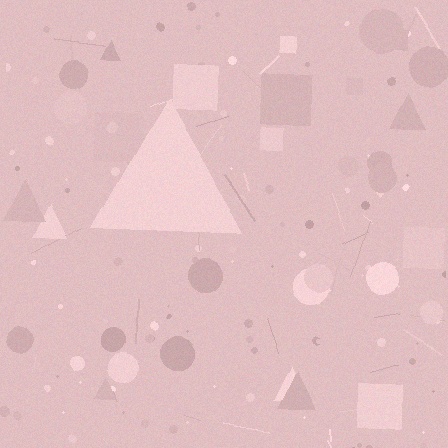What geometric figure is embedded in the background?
A triangle is embedded in the background.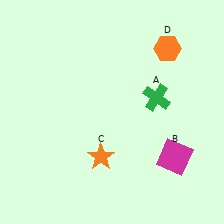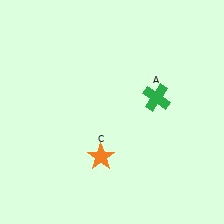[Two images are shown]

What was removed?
The magenta square (B), the orange hexagon (D) were removed in Image 2.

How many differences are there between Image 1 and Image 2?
There are 2 differences between the two images.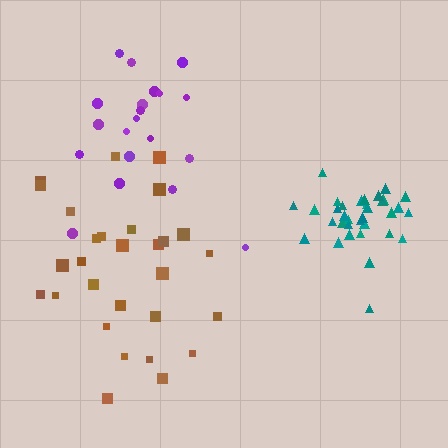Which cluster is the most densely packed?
Teal.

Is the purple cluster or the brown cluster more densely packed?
Purple.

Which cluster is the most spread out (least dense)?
Brown.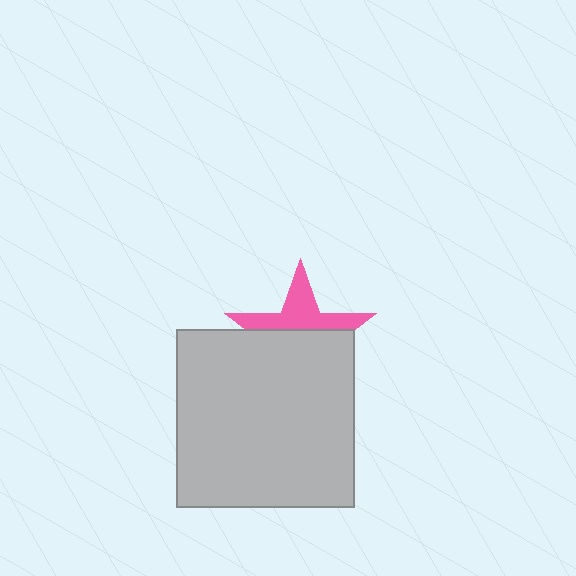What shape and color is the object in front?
The object in front is a light gray square.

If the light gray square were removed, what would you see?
You would see the complete pink star.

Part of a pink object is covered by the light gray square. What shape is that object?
It is a star.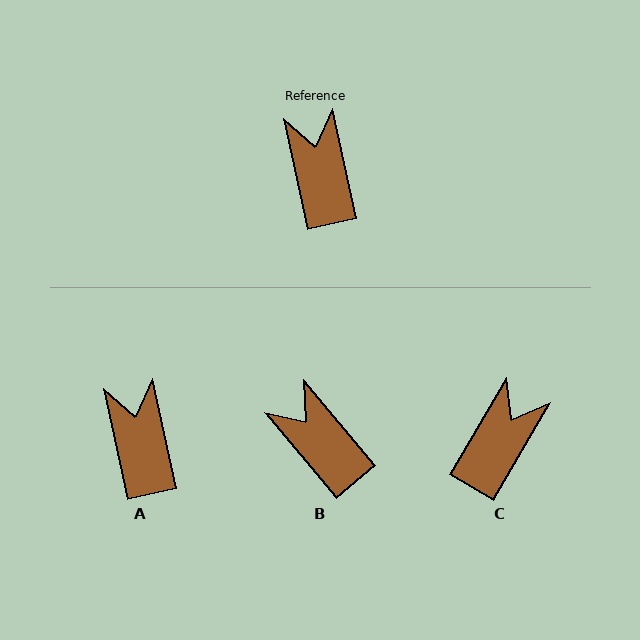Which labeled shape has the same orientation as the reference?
A.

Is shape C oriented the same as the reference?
No, it is off by about 42 degrees.